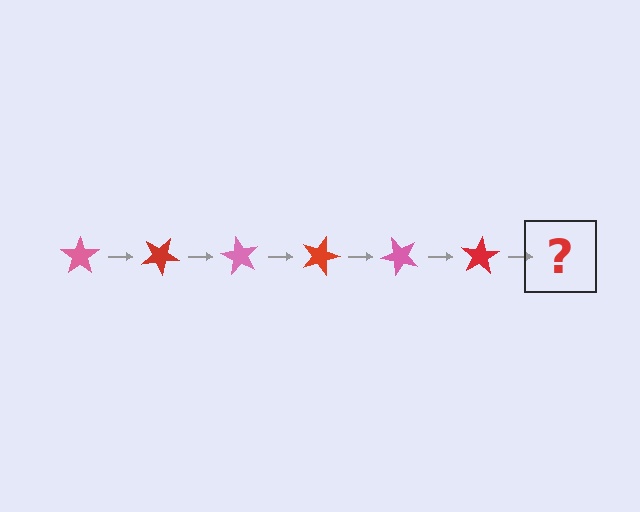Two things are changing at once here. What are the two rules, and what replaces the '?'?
The two rules are that it rotates 30 degrees each step and the color cycles through pink and red. The '?' should be a pink star, rotated 180 degrees from the start.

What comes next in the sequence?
The next element should be a pink star, rotated 180 degrees from the start.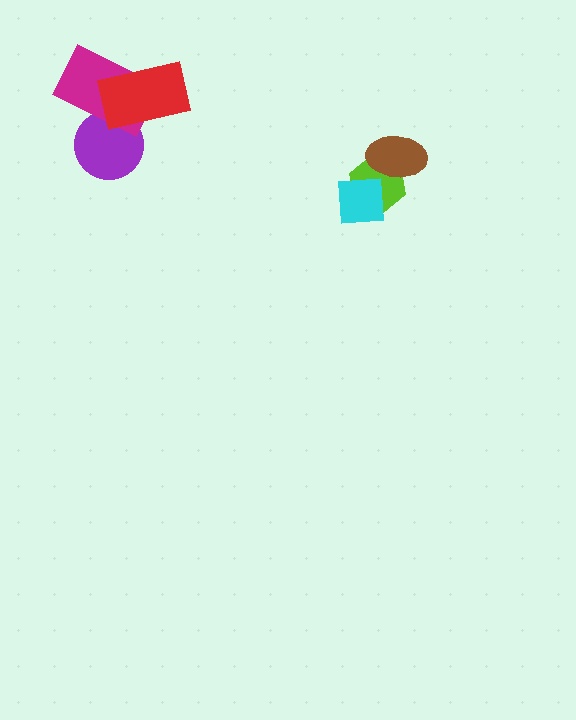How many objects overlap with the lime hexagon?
2 objects overlap with the lime hexagon.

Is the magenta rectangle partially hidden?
Yes, it is partially covered by another shape.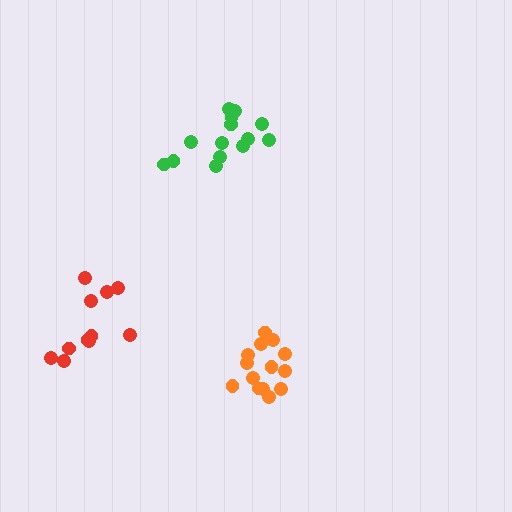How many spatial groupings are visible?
There are 3 spatial groupings.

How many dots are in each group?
Group 1: 11 dots, Group 2: 14 dots, Group 3: 14 dots (39 total).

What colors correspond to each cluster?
The clusters are colored: red, orange, green.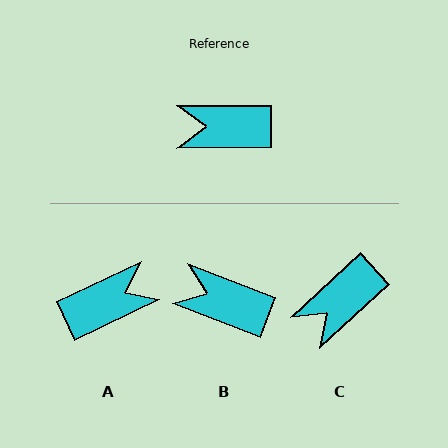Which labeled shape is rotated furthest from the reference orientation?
A, about 155 degrees away.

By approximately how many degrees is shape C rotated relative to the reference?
Approximately 42 degrees counter-clockwise.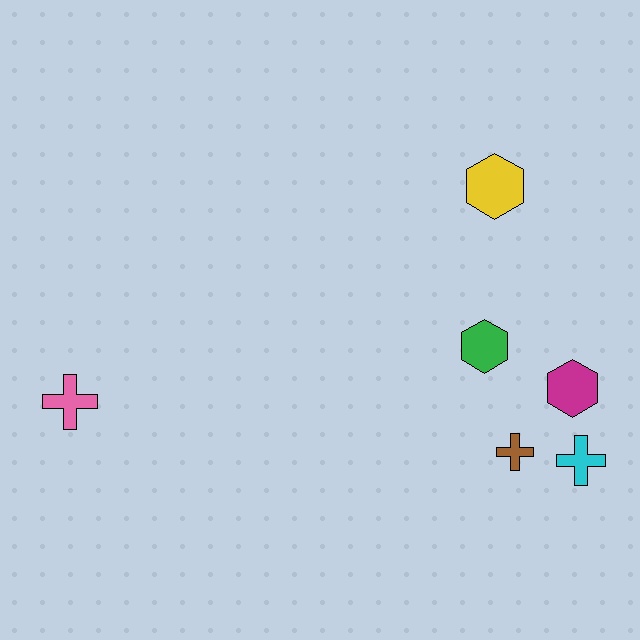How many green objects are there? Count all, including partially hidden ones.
There is 1 green object.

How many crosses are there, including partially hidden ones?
There are 3 crosses.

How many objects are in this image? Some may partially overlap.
There are 6 objects.